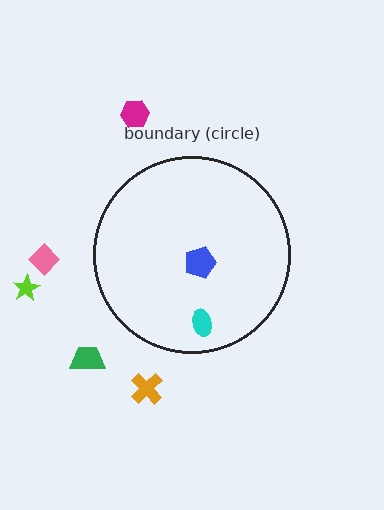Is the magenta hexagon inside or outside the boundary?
Outside.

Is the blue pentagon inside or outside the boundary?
Inside.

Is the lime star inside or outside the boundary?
Outside.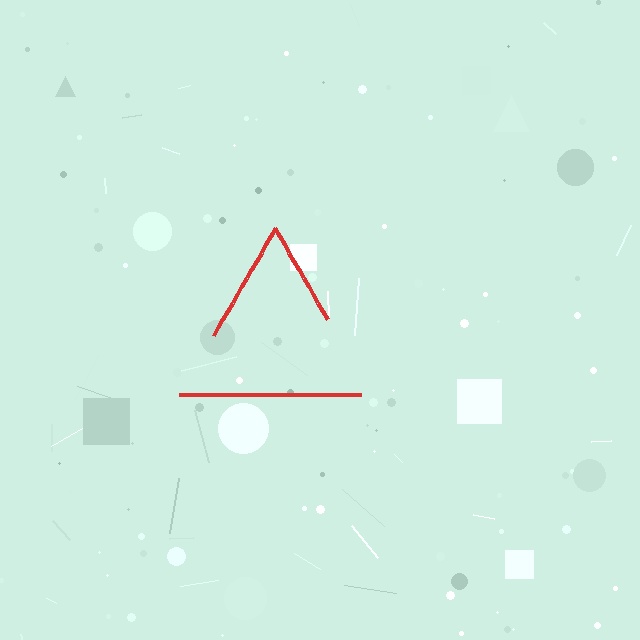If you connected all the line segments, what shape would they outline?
They would outline a triangle.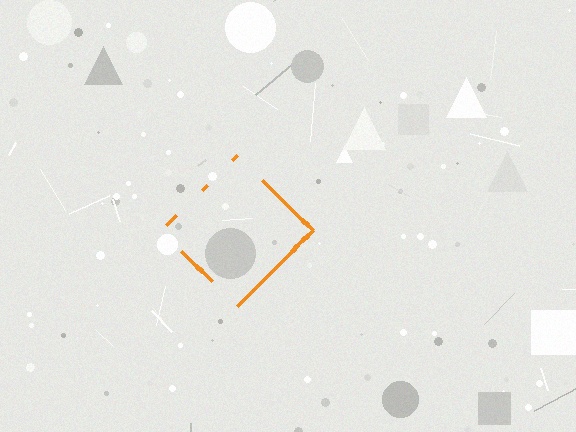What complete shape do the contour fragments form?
The contour fragments form a diamond.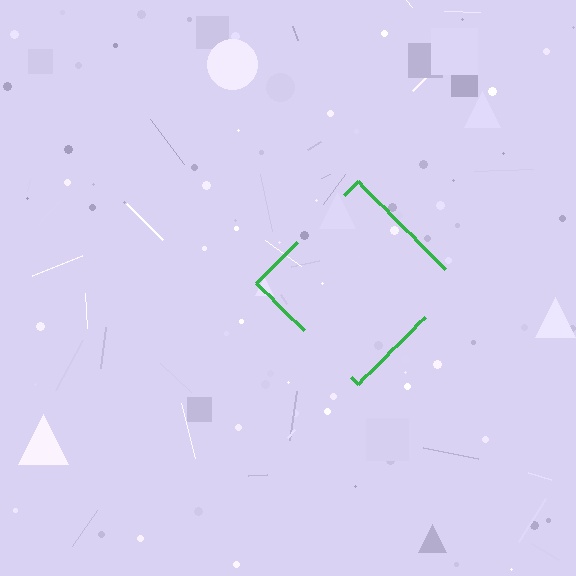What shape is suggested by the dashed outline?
The dashed outline suggests a diamond.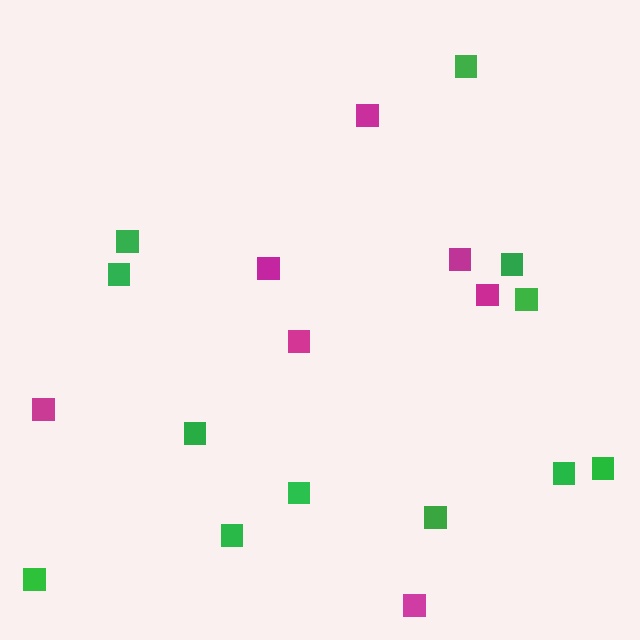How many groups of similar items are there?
There are 2 groups: one group of green squares (12) and one group of magenta squares (7).